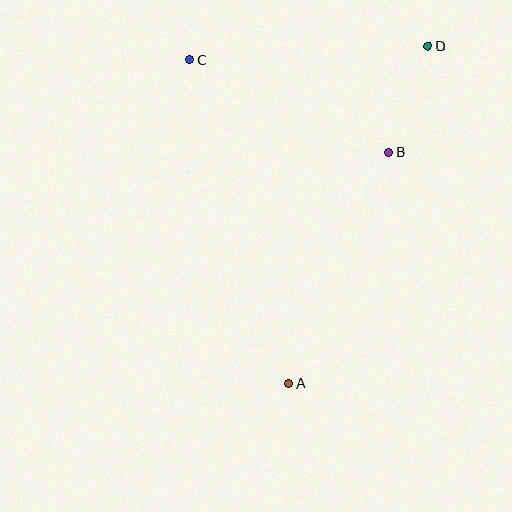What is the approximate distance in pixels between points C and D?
The distance between C and D is approximately 239 pixels.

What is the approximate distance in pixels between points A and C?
The distance between A and C is approximately 338 pixels.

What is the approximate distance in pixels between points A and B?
The distance between A and B is approximately 252 pixels.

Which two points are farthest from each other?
Points A and D are farthest from each other.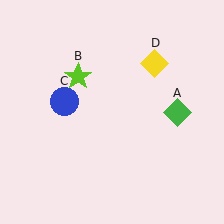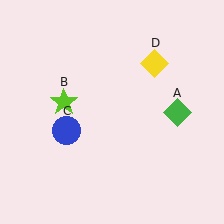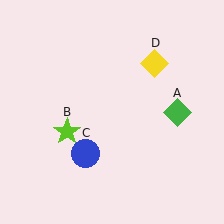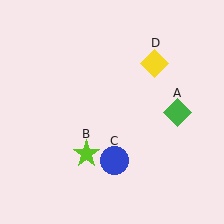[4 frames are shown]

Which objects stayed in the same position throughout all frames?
Green diamond (object A) and yellow diamond (object D) remained stationary.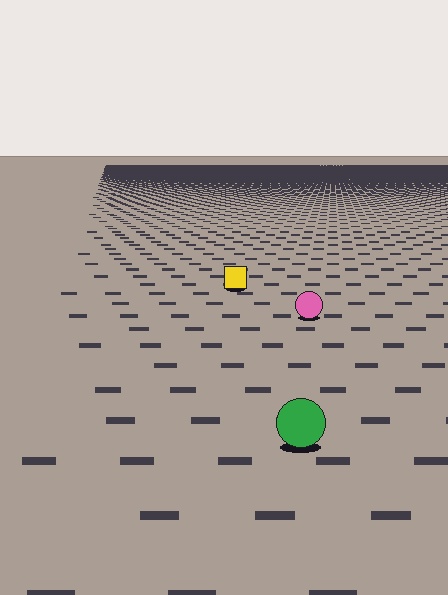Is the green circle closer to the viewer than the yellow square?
Yes. The green circle is closer — you can tell from the texture gradient: the ground texture is coarser near it.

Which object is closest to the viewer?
The green circle is closest. The texture marks near it are larger and more spread out.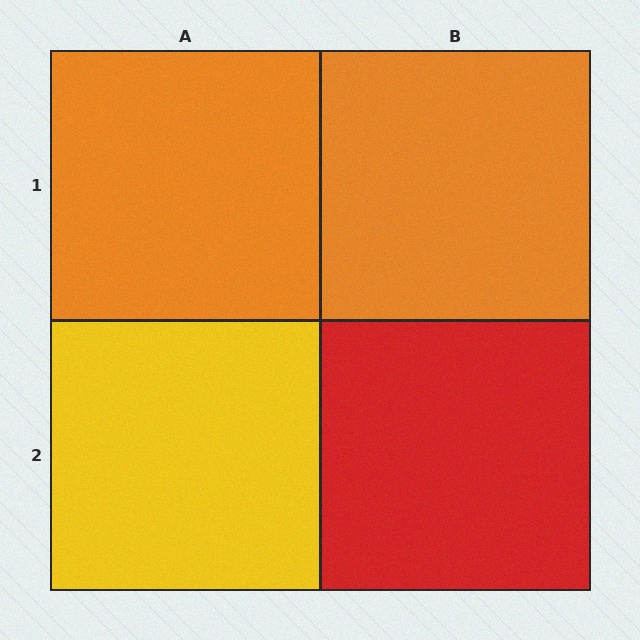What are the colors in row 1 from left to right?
Orange, orange.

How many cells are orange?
2 cells are orange.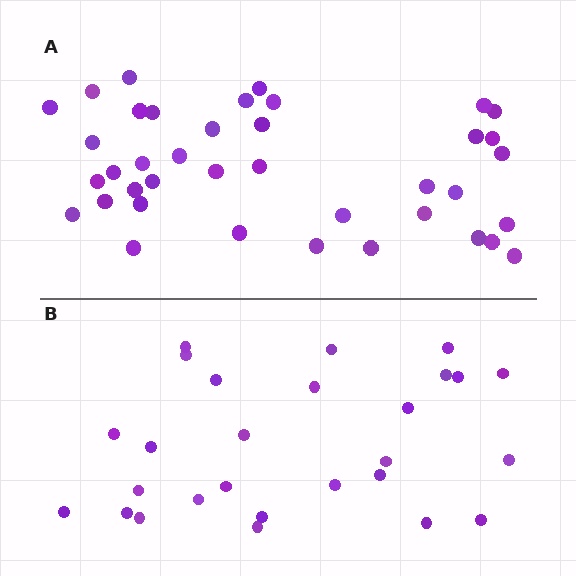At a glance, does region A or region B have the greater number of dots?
Region A (the top region) has more dots.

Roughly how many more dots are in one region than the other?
Region A has roughly 12 or so more dots than region B.